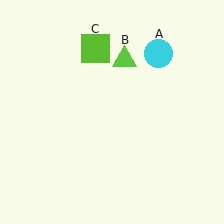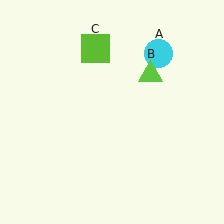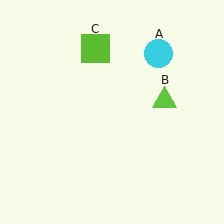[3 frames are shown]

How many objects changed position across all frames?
1 object changed position: lime triangle (object B).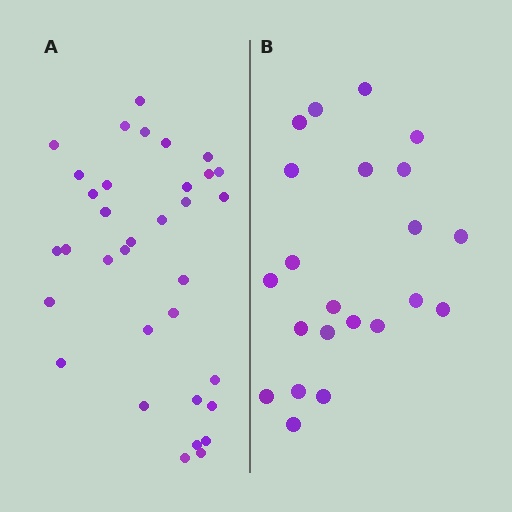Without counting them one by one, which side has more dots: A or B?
Region A (the left region) has more dots.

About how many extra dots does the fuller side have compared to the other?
Region A has roughly 12 or so more dots than region B.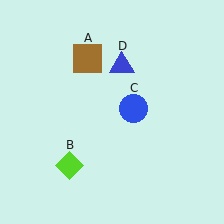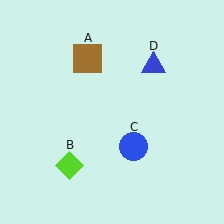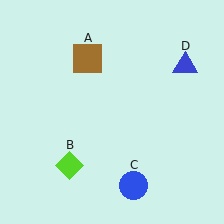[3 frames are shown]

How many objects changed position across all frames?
2 objects changed position: blue circle (object C), blue triangle (object D).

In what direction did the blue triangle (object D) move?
The blue triangle (object D) moved right.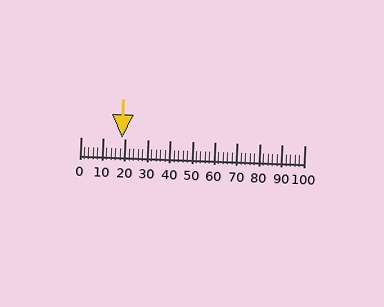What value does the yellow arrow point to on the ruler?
The yellow arrow points to approximately 18.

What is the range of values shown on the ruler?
The ruler shows values from 0 to 100.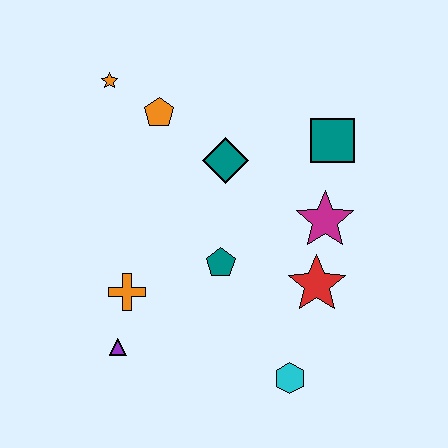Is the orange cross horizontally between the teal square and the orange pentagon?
No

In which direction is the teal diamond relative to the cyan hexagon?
The teal diamond is above the cyan hexagon.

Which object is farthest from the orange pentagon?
The cyan hexagon is farthest from the orange pentagon.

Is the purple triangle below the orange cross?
Yes